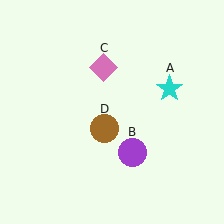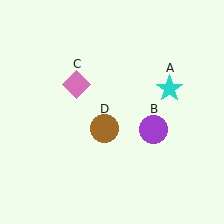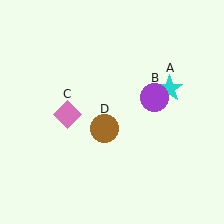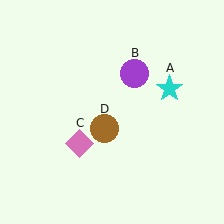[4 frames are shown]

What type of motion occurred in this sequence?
The purple circle (object B), pink diamond (object C) rotated counterclockwise around the center of the scene.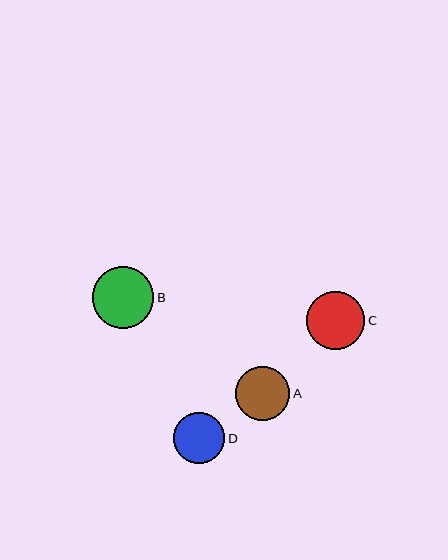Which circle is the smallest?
Circle D is the smallest with a size of approximately 51 pixels.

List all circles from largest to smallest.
From largest to smallest: B, C, A, D.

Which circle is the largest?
Circle B is the largest with a size of approximately 61 pixels.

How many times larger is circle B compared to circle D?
Circle B is approximately 1.2 times the size of circle D.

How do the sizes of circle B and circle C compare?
Circle B and circle C are approximately the same size.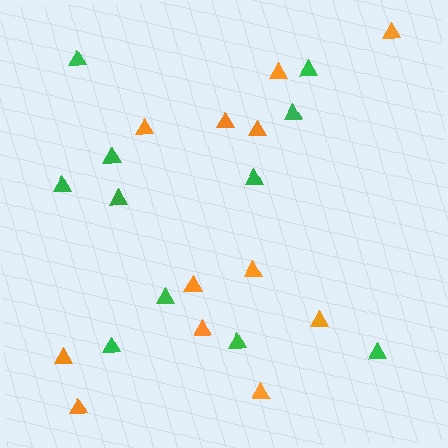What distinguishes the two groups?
There are 2 groups: one group of green triangles (11) and one group of orange triangles (12).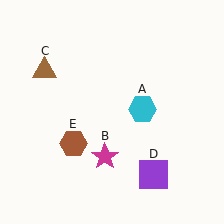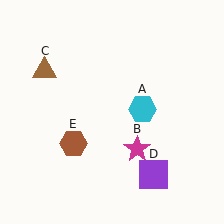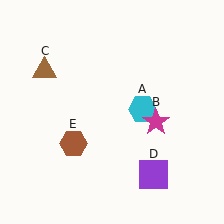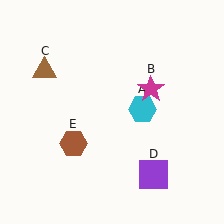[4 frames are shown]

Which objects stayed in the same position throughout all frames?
Cyan hexagon (object A) and brown triangle (object C) and purple square (object D) and brown hexagon (object E) remained stationary.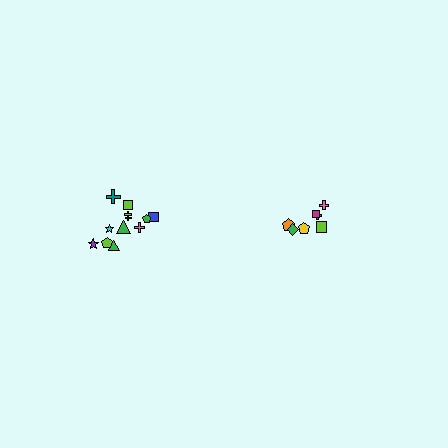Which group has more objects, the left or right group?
The left group.